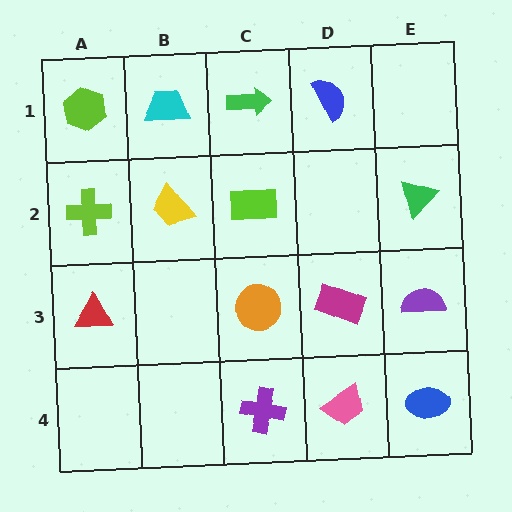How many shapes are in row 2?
4 shapes.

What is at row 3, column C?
An orange circle.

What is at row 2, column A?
A lime cross.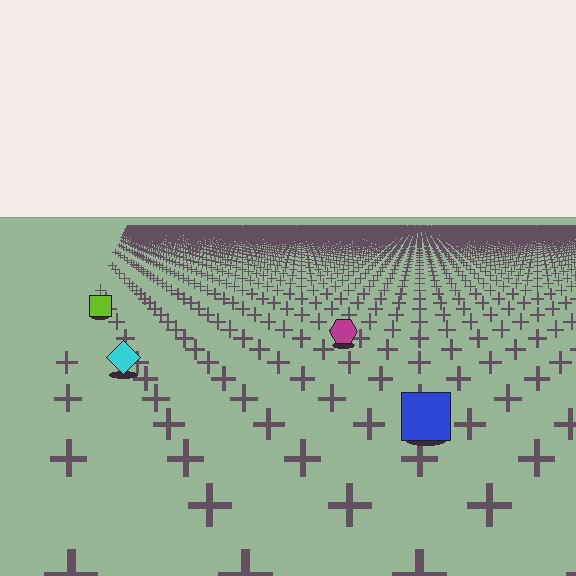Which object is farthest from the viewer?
The lime square is farthest from the viewer. It appears smaller and the ground texture around it is denser.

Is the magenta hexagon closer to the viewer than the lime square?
Yes. The magenta hexagon is closer — you can tell from the texture gradient: the ground texture is coarser near it.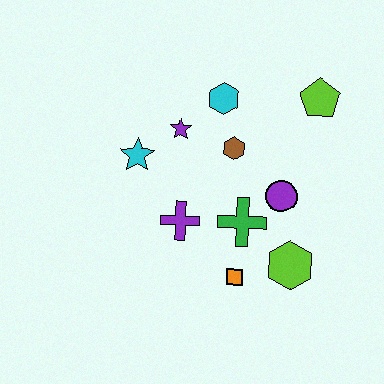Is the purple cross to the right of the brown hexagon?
No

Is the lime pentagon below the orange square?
No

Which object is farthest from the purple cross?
The lime pentagon is farthest from the purple cross.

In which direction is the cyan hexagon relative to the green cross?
The cyan hexagon is above the green cross.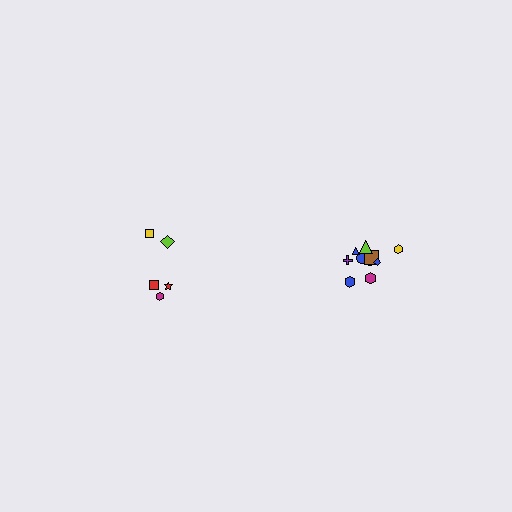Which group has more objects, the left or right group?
The right group.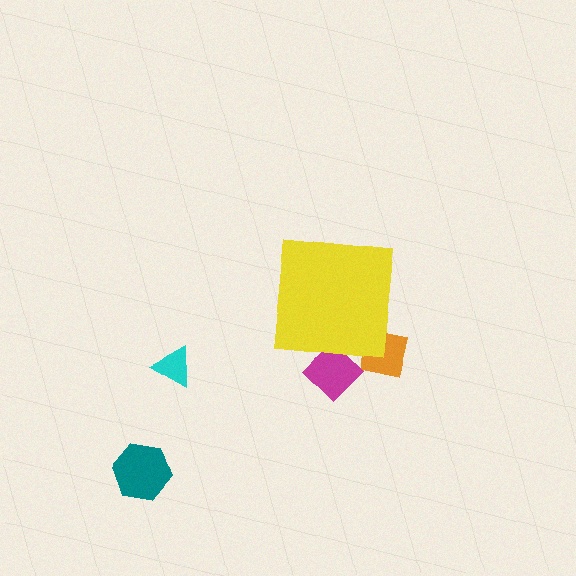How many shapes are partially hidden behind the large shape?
2 shapes are partially hidden.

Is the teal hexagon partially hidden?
No, the teal hexagon is fully visible.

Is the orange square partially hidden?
Yes, the orange square is partially hidden behind the yellow square.